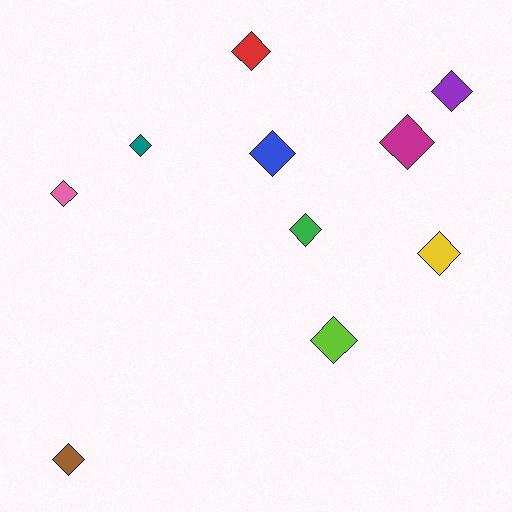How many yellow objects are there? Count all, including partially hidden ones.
There is 1 yellow object.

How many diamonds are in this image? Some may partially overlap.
There are 10 diamonds.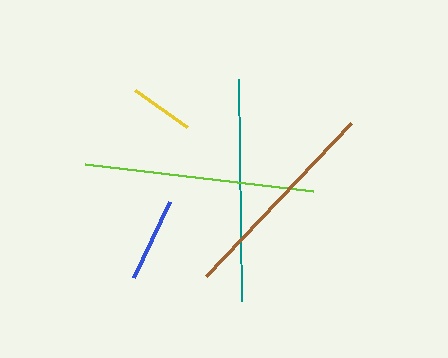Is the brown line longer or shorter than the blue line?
The brown line is longer than the blue line.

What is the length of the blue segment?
The blue segment is approximately 84 pixels long.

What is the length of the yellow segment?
The yellow segment is approximately 65 pixels long.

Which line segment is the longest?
The lime line is the longest at approximately 229 pixels.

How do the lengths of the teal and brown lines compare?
The teal and brown lines are approximately the same length.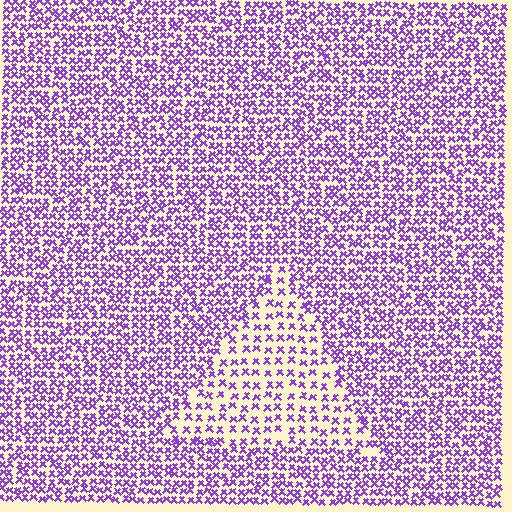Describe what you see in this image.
The image contains small purple elements arranged at two different densities. A triangle-shaped region is visible where the elements are less densely packed than the surrounding area.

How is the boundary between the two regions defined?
The boundary is defined by a change in element density (approximately 1.9x ratio). All elements are the same color, size, and shape.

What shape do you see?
I see a triangle.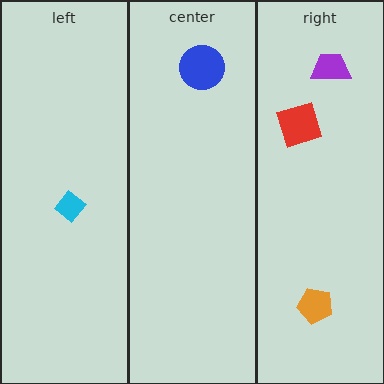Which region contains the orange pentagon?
The right region.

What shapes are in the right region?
The red square, the orange pentagon, the purple trapezoid.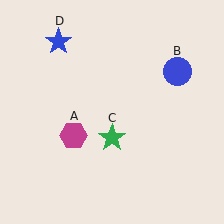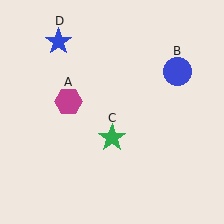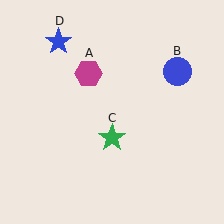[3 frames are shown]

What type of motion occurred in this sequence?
The magenta hexagon (object A) rotated clockwise around the center of the scene.